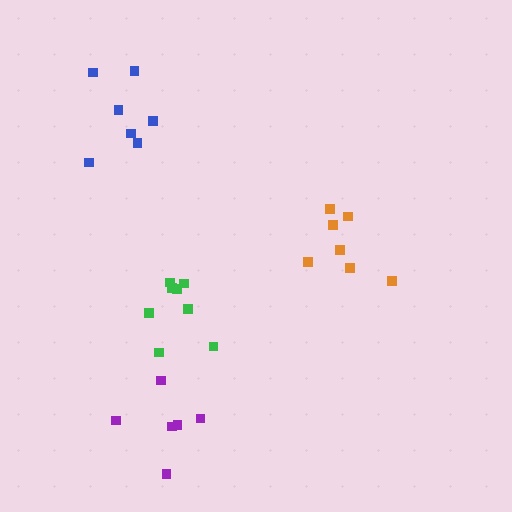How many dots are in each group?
Group 1: 7 dots, Group 2: 6 dots, Group 3: 8 dots, Group 4: 7 dots (28 total).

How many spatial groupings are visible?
There are 4 spatial groupings.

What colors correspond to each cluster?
The clusters are colored: orange, purple, green, blue.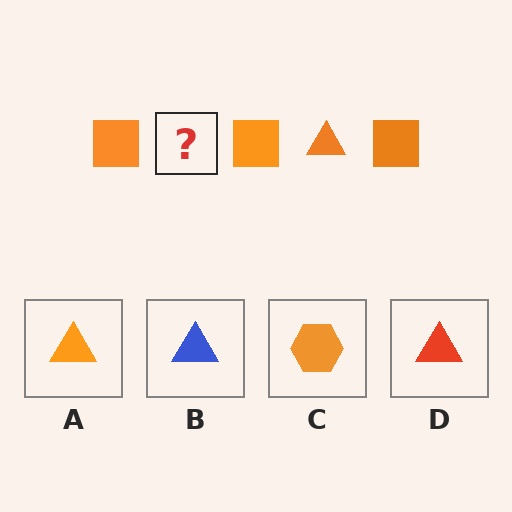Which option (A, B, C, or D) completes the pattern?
A.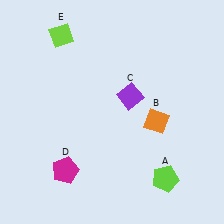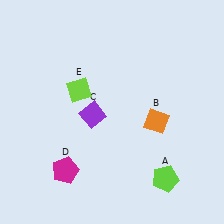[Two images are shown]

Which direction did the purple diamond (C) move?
The purple diamond (C) moved left.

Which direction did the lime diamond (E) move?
The lime diamond (E) moved down.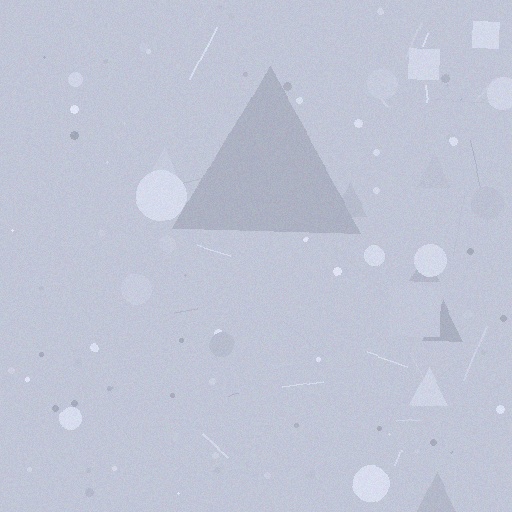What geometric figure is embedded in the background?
A triangle is embedded in the background.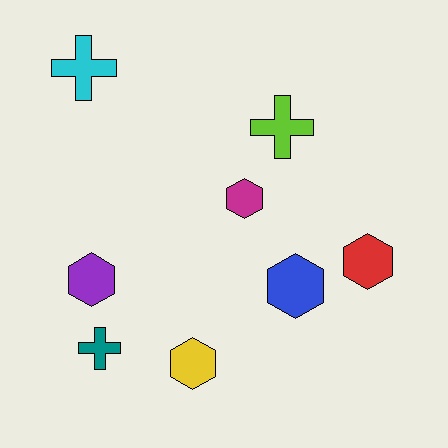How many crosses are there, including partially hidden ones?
There are 3 crosses.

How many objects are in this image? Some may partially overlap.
There are 8 objects.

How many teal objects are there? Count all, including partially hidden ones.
There is 1 teal object.